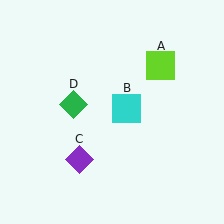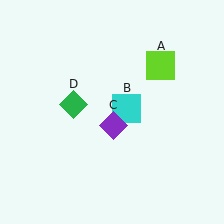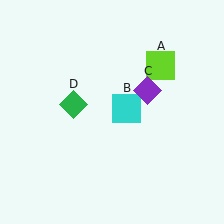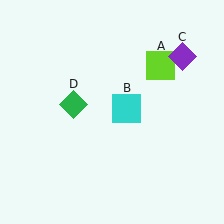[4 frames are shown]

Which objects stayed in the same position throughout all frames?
Lime square (object A) and cyan square (object B) and green diamond (object D) remained stationary.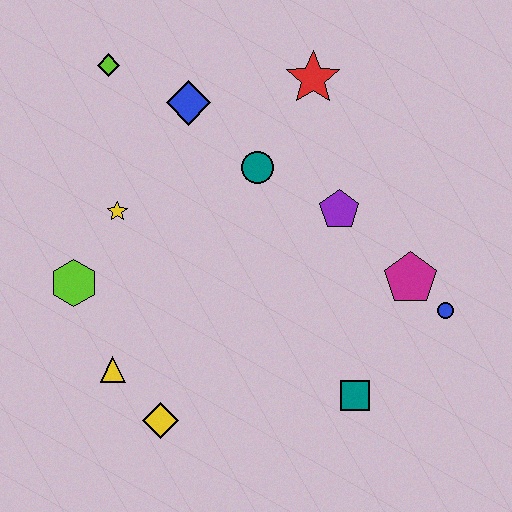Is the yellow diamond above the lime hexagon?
No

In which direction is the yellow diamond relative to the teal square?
The yellow diamond is to the left of the teal square.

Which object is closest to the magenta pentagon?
The blue circle is closest to the magenta pentagon.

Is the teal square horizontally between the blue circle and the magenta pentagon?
No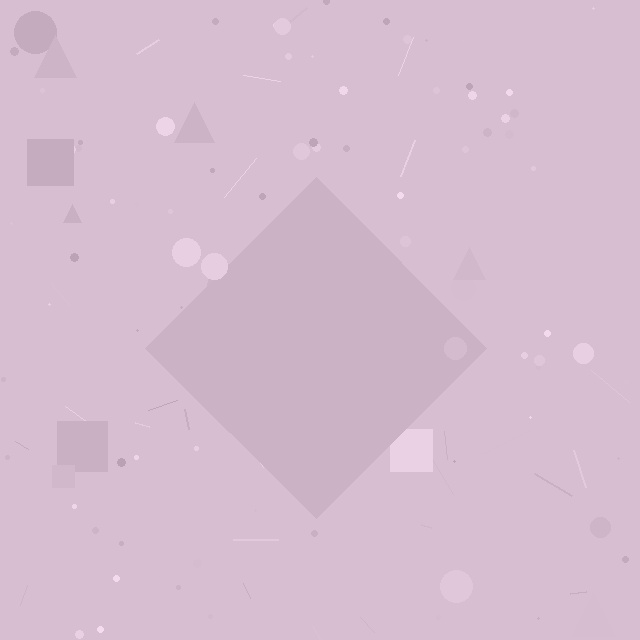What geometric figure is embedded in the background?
A diamond is embedded in the background.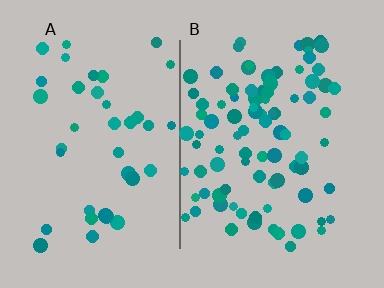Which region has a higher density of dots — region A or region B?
B (the right).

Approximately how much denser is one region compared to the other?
Approximately 2.2× — region B over region A.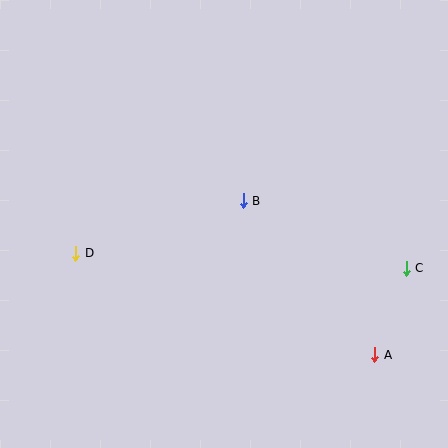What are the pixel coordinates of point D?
Point D is at (76, 253).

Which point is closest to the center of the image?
Point B at (243, 201) is closest to the center.